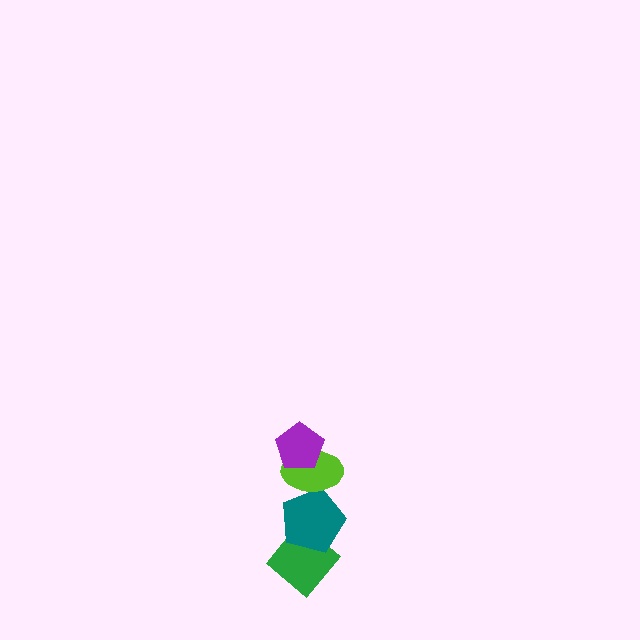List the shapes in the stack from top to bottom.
From top to bottom: the purple pentagon, the lime ellipse, the teal pentagon, the green diamond.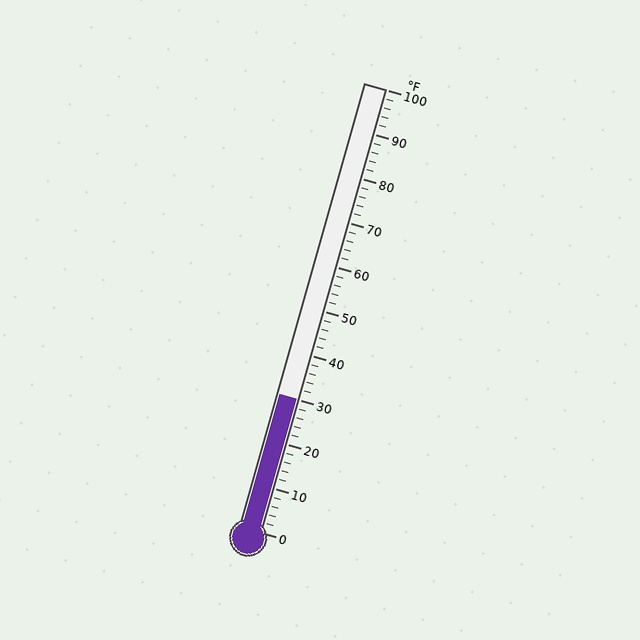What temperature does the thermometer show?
The thermometer shows approximately 30°F.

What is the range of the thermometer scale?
The thermometer scale ranges from 0°F to 100°F.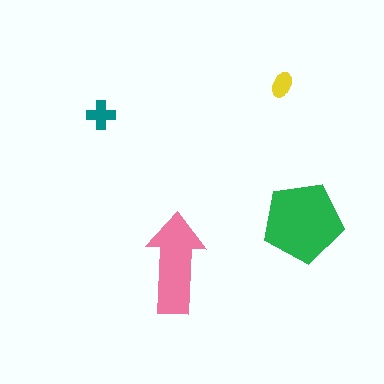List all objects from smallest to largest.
The yellow ellipse, the teal cross, the pink arrow, the green pentagon.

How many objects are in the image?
There are 4 objects in the image.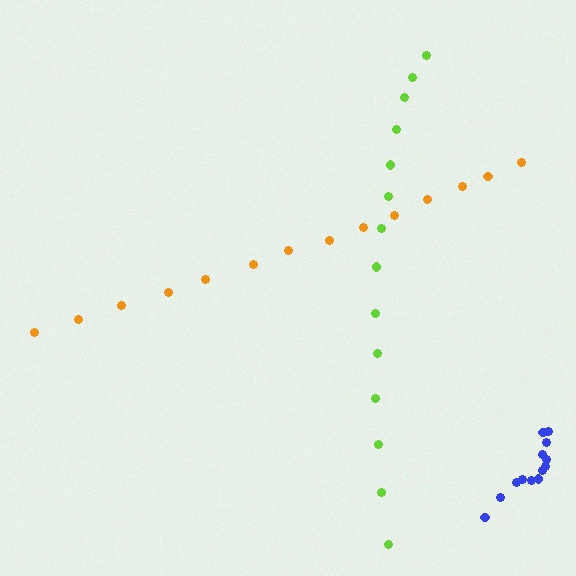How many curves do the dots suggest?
There are 3 distinct paths.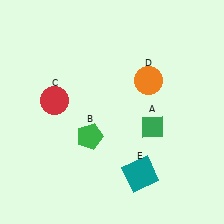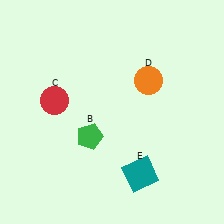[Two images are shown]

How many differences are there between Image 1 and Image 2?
There is 1 difference between the two images.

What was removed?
The green diamond (A) was removed in Image 2.